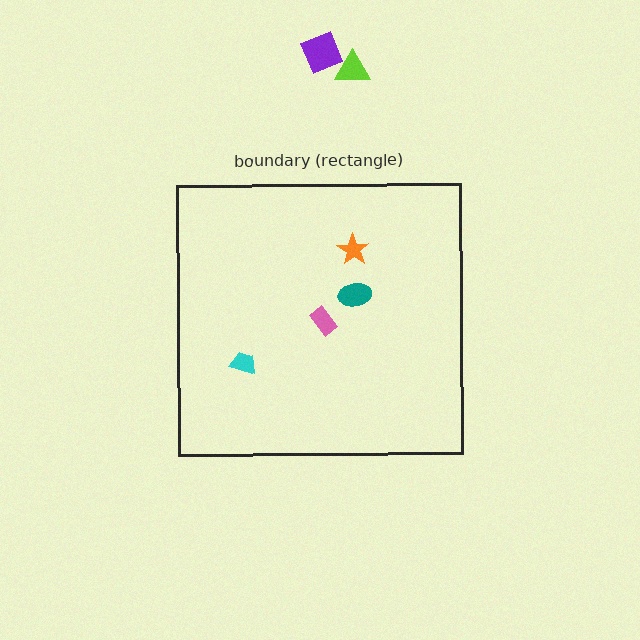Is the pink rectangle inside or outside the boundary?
Inside.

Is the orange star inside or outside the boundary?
Inside.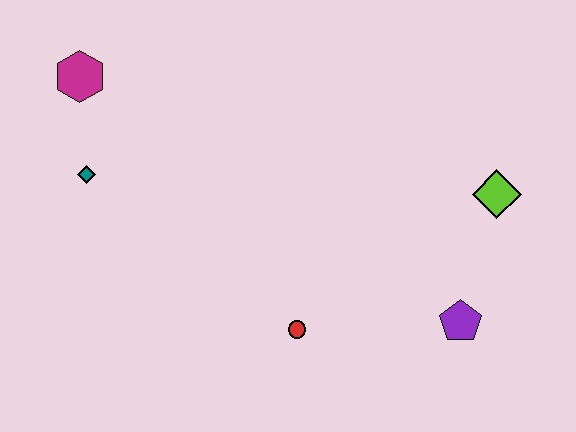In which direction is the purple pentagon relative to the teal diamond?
The purple pentagon is to the right of the teal diamond.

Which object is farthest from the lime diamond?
The magenta hexagon is farthest from the lime diamond.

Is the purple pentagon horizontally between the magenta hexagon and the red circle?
No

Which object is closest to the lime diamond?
The purple pentagon is closest to the lime diamond.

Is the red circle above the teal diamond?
No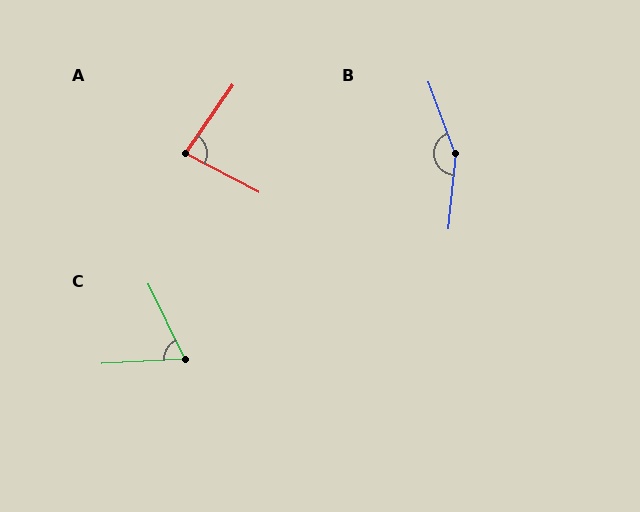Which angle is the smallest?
C, at approximately 67 degrees.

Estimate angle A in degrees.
Approximately 83 degrees.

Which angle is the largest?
B, at approximately 154 degrees.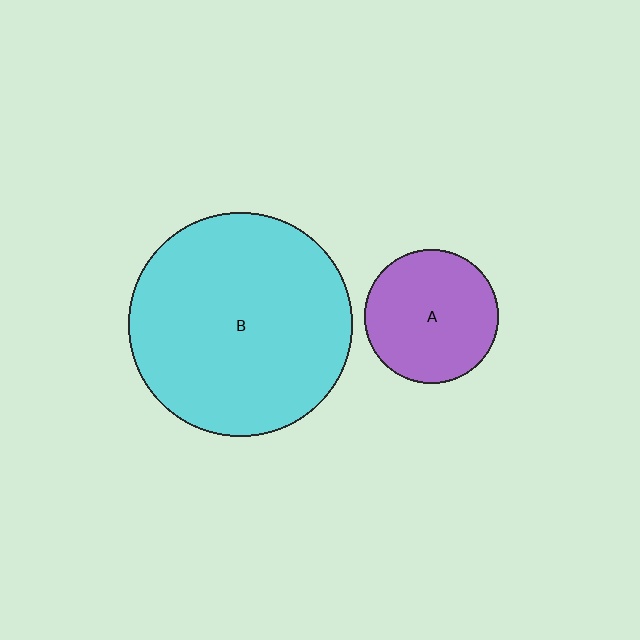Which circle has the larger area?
Circle B (cyan).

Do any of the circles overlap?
No, none of the circles overlap.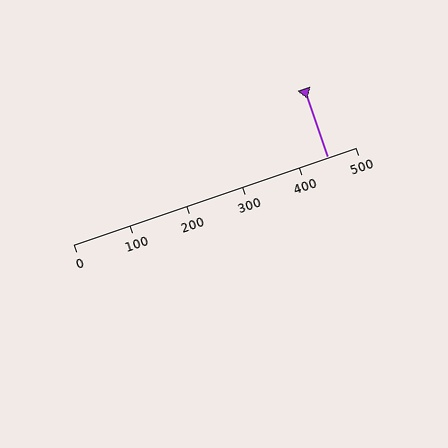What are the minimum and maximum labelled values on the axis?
The axis runs from 0 to 500.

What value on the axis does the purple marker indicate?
The marker indicates approximately 450.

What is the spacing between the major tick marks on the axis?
The major ticks are spaced 100 apart.